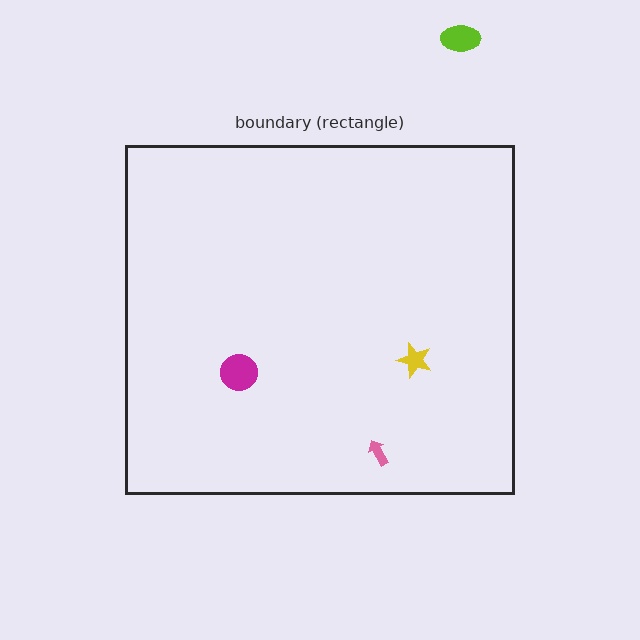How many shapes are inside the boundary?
3 inside, 1 outside.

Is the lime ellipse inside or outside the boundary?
Outside.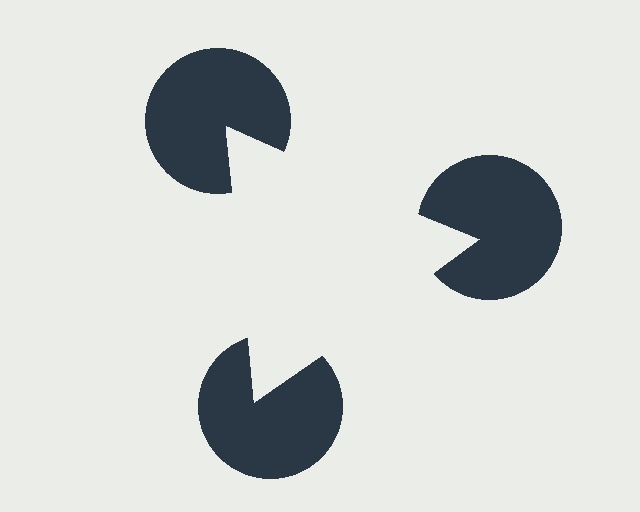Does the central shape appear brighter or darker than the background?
It typically appears slightly brighter than the background, even though no actual brightness change is drawn.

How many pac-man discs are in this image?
There are 3 — one at each vertex of the illusory triangle.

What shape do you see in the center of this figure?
An illusory triangle — its edges are inferred from the aligned wedge cuts in the pac-man discs, not physically drawn.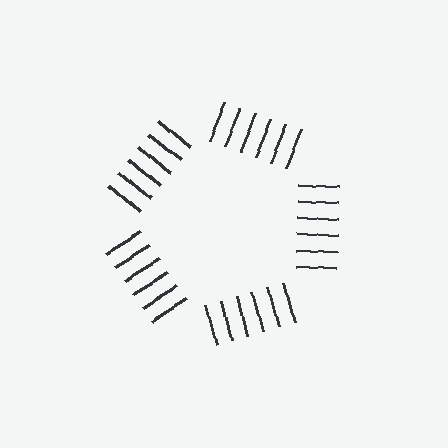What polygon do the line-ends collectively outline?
An illusory pentagon — the line segments terminate on its edges but no continuous stroke is drawn.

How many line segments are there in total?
30 — 6 along each of the 5 edges.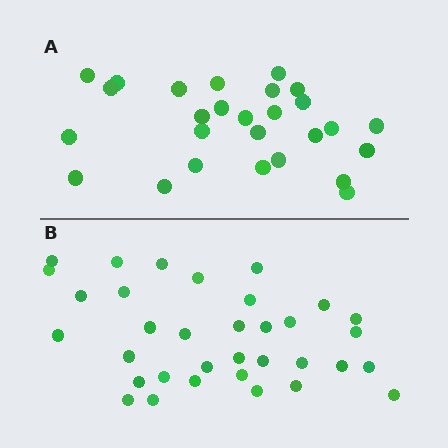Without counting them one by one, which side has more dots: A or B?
Region B (the bottom region) has more dots.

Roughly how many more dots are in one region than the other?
Region B has roughly 8 or so more dots than region A.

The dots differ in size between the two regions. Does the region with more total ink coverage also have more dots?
No. Region A has more total ink coverage because its dots are larger, but region B actually contains more individual dots. Total area can be misleading — the number of items is what matters here.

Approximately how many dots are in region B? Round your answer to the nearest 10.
About 30 dots. (The exact count is 34, which rounds to 30.)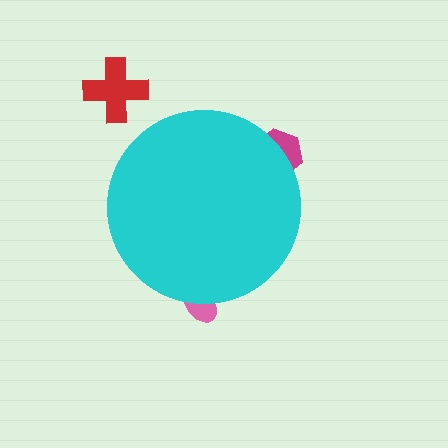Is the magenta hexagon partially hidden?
Yes, the magenta hexagon is partially hidden behind the cyan circle.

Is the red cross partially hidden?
No, the red cross is fully visible.